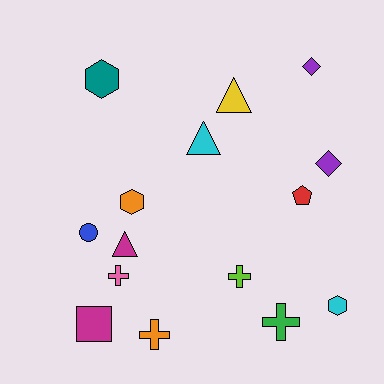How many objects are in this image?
There are 15 objects.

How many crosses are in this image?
There are 4 crosses.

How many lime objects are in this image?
There is 1 lime object.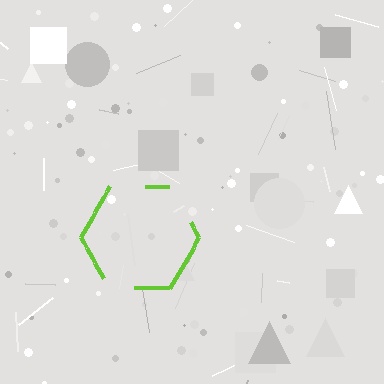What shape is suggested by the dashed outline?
The dashed outline suggests a hexagon.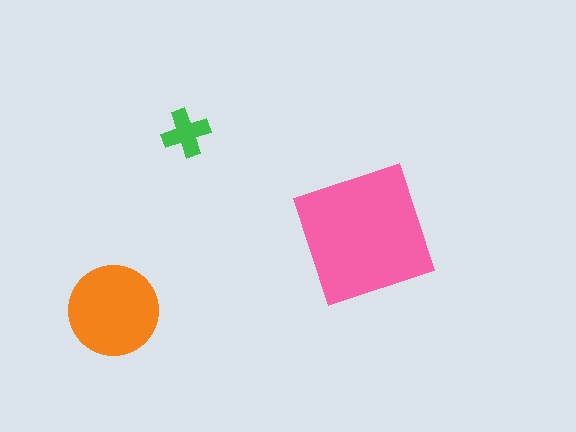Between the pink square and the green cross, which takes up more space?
The pink square.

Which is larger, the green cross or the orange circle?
The orange circle.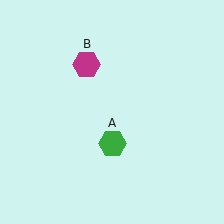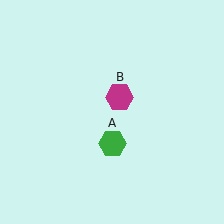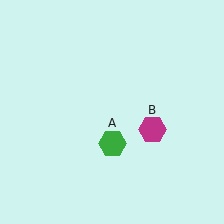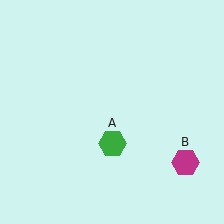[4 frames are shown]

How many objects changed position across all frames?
1 object changed position: magenta hexagon (object B).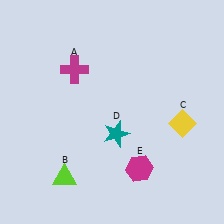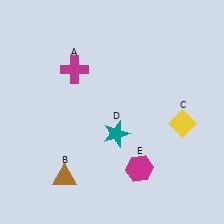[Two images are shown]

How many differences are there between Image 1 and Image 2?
There is 1 difference between the two images.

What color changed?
The triangle (B) changed from lime in Image 1 to brown in Image 2.